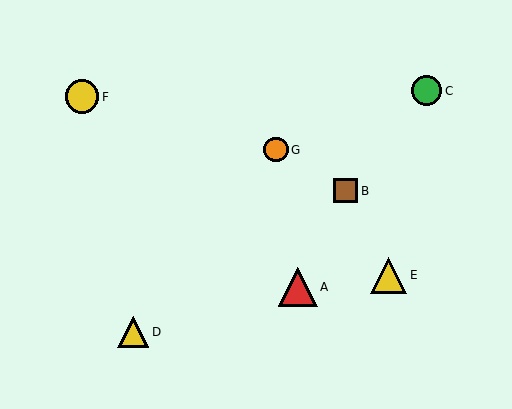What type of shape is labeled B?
Shape B is a brown square.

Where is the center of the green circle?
The center of the green circle is at (427, 91).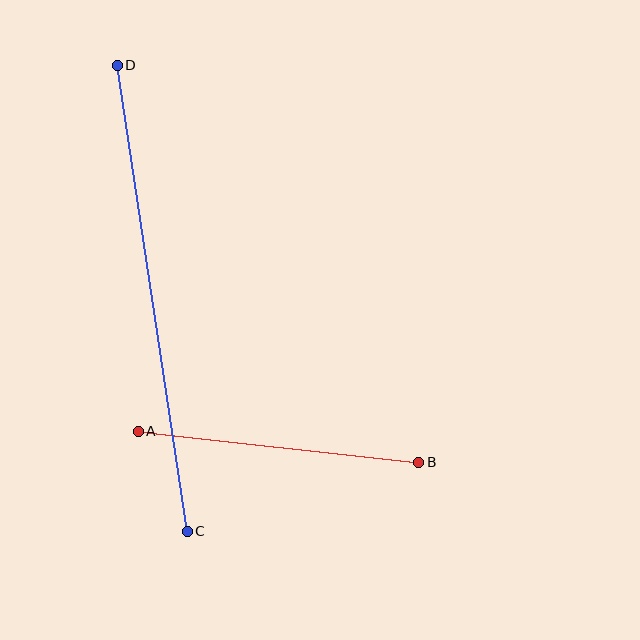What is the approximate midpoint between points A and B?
The midpoint is at approximately (279, 447) pixels.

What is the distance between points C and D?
The distance is approximately 472 pixels.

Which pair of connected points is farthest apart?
Points C and D are farthest apart.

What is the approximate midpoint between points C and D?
The midpoint is at approximately (152, 298) pixels.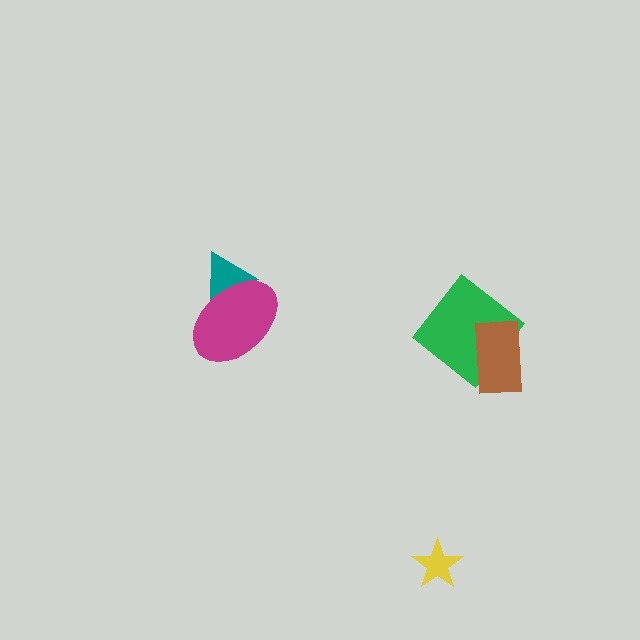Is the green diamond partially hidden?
Yes, it is partially covered by another shape.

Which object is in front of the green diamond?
The brown rectangle is in front of the green diamond.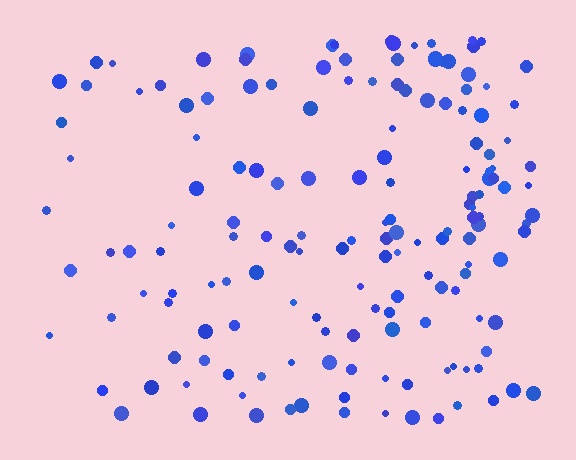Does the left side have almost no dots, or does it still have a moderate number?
Still a moderate number, just noticeably fewer than the right.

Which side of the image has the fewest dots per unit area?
The left.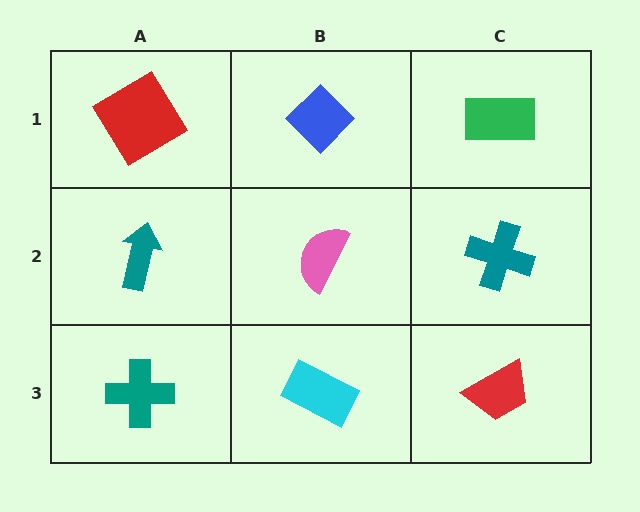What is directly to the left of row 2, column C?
A pink semicircle.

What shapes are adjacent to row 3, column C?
A teal cross (row 2, column C), a cyan rectangle (row 3, column B).